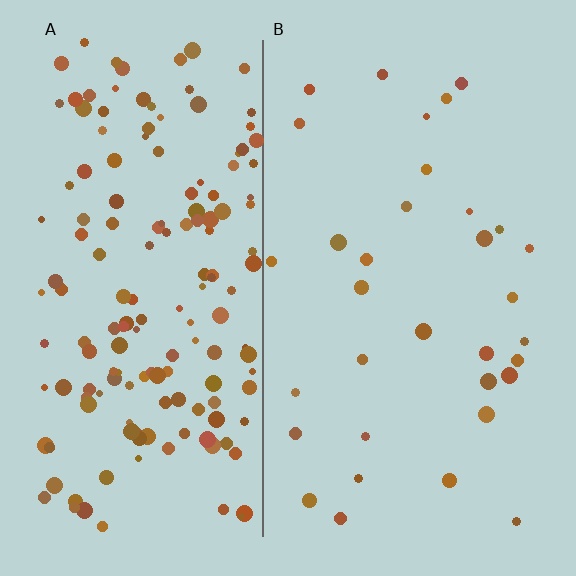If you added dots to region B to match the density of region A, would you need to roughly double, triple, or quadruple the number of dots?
Approximately quadruple.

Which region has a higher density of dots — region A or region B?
A (the left).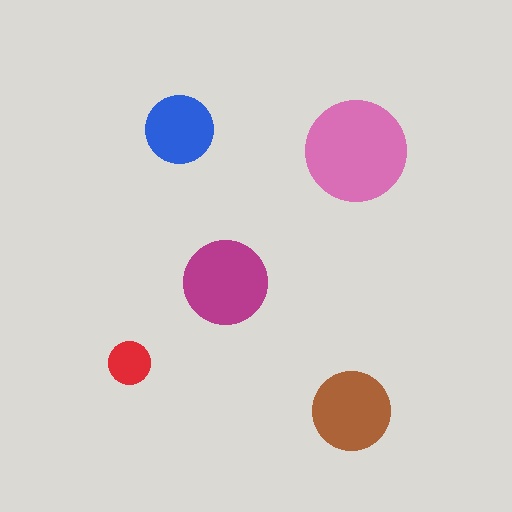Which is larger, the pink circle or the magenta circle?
The pink one.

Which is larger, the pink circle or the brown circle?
The pink one.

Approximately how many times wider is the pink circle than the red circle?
About 2.5 times wider.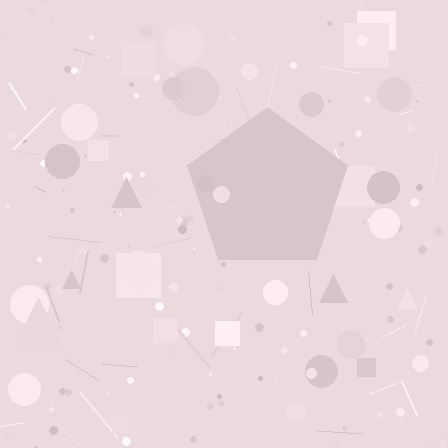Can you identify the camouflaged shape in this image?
The camouflaged shape is a pentagon.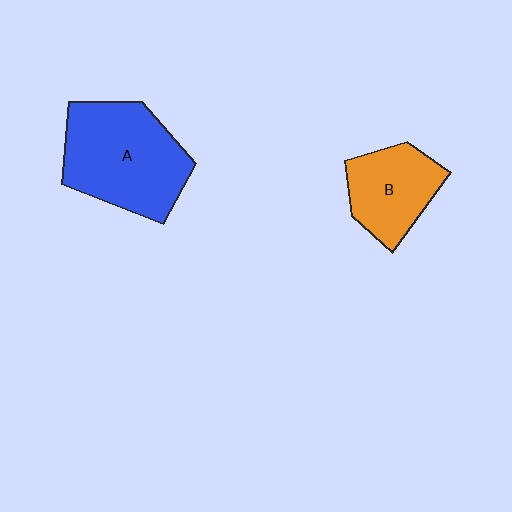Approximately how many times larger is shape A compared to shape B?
Approximately 1.6 times.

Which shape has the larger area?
Shape A (blue).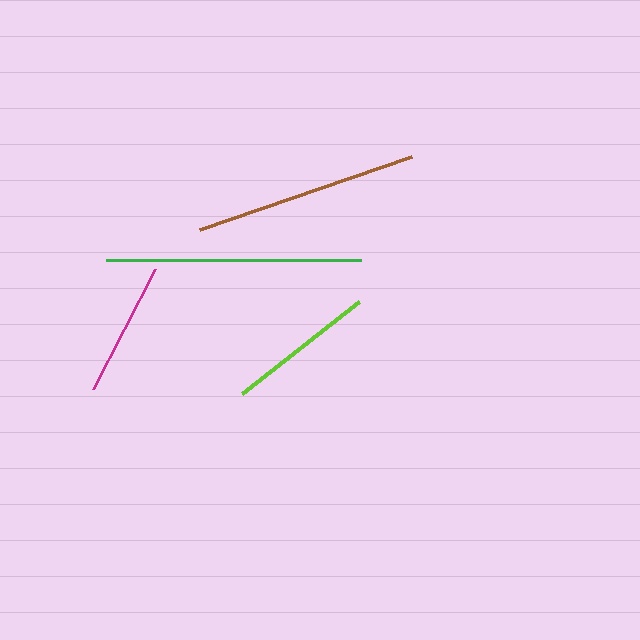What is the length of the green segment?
The green segment is approximately 255 pixels long.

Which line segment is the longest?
The green line is the longest at approximately 255 pixels.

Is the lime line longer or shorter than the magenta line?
The lime line is longer than the magenta line.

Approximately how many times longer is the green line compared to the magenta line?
The green line is approximately 1.9 times the length of the magenta line.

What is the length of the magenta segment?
The magenta segment is approximately 135 pixels long.